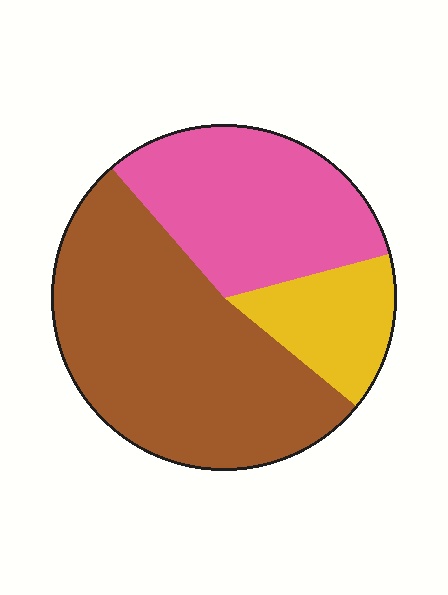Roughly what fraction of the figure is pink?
Pink takes up about one third (1/3) of the figure.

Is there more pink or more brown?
Brown.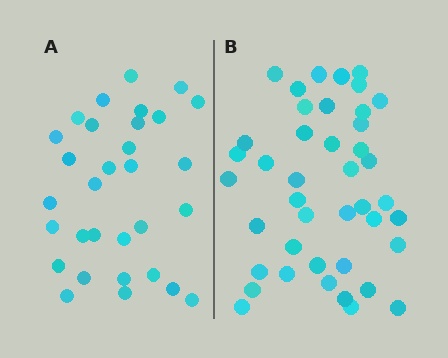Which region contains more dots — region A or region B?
Region B (the right region) has more dots.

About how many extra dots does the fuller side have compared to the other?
Region B has roughly 12 or so more dots than region A.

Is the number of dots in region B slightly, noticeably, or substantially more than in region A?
Region B has noticeably more, but not dramatically so. The ratio is roughly 1.4 to 1.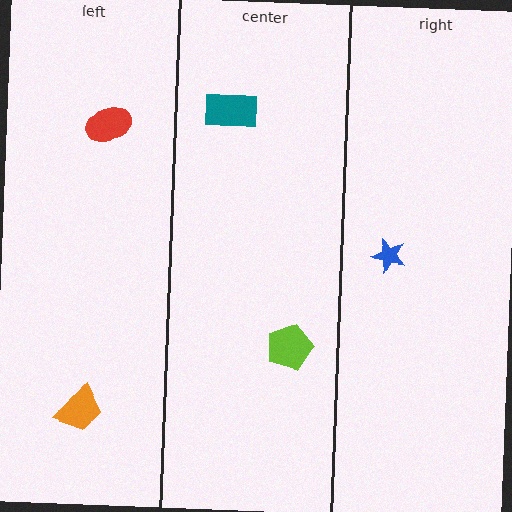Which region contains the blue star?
The right region.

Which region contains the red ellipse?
The left region.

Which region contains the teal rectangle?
The center region.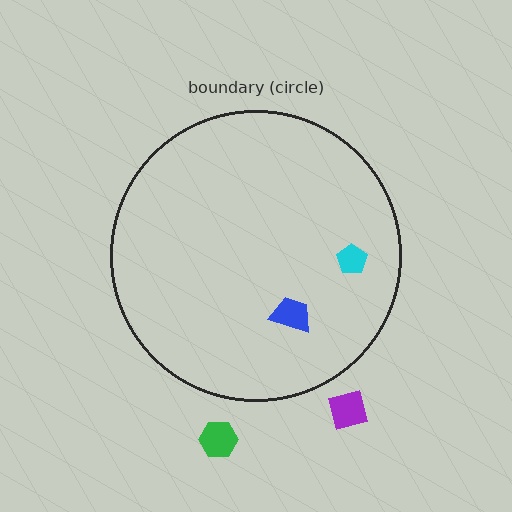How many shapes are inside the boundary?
2 inside, 2 outside.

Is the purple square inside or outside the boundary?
Outside.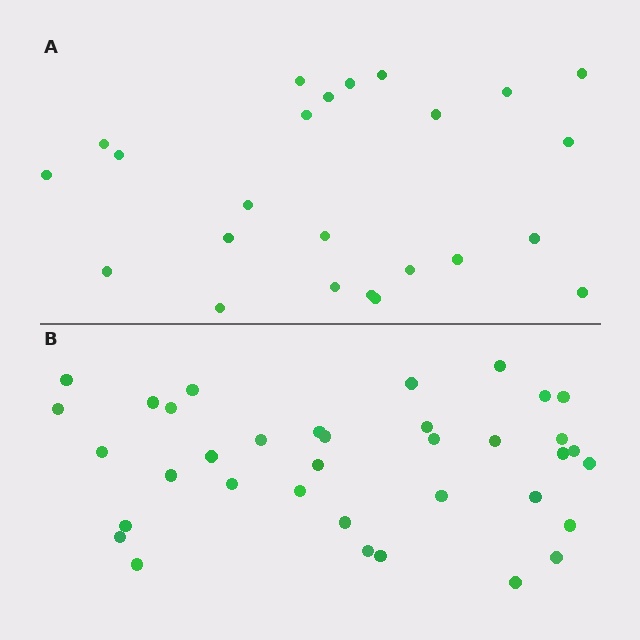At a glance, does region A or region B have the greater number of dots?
Region B (the bottom region) has more dots.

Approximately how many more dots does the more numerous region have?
Region B has roughly 12 or so more dots than region A.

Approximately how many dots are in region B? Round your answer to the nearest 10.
About 40 dots. (The exact count is 36, which rounds to 40.)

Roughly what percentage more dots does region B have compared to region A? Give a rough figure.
About 50% more.